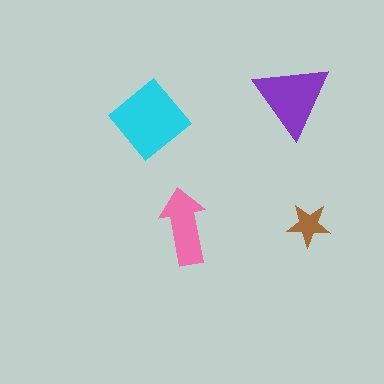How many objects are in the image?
There are 4 objects in the image.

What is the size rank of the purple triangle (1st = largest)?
2nd.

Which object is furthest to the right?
The brown star is rightmost.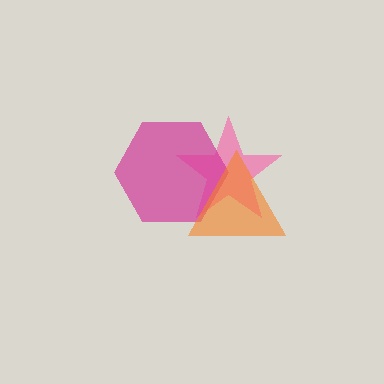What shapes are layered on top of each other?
The layered shapes are: a pink star, a magenta hexagon, an orange triangle.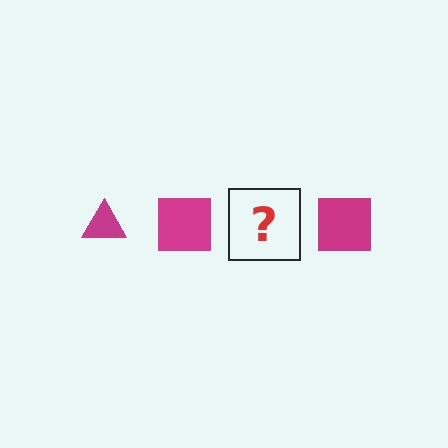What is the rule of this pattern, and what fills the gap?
The rule is that the pattern cycles through triangle, square shapes in magenta. The gap should be filled with a magenta triangle.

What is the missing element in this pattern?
The missing element is a magenta triangle.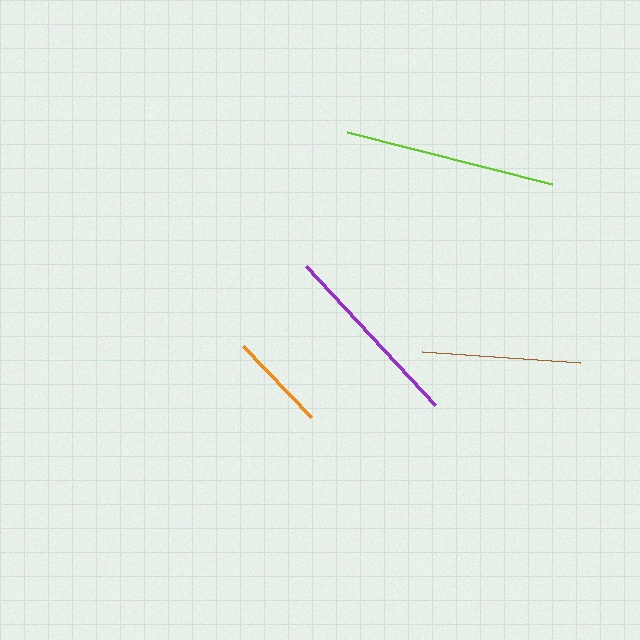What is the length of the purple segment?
The purple segment is approximately 190 pixels long.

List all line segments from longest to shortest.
From longest to shortest: lime, purple, brown, orange.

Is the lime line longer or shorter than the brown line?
The lime line is longer than the brown line.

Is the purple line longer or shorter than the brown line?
The purple line is longer than the brown line.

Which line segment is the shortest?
The orange line is the shortest at approximately 98 pixels.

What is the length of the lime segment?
The lime segment is approximately 211 pixels long.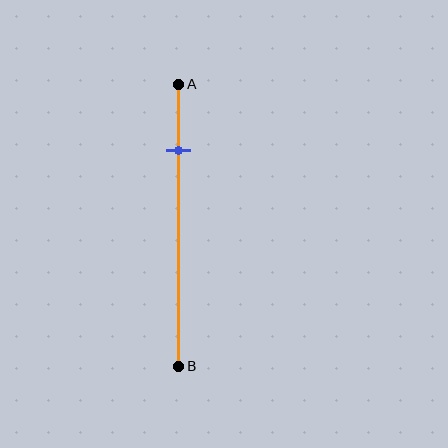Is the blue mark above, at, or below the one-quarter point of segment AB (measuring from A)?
The blue mark is approximately at the one-quarter point of segment AB.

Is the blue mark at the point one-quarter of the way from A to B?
Yes, the mark is approximately at the one-quarter point.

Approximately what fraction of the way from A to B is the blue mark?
The blue mark is approximately 25% of the way from A to B.